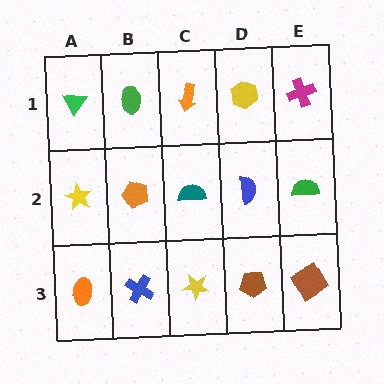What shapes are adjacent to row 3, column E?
A green semicircle (row 2, column E), a brown pentagon (row 3, column D).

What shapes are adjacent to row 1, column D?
A blue semicircle (row 2, column D), an orange arrow (row 1, column C), a magenta cross (row 1, column E).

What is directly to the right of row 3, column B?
A yellow star.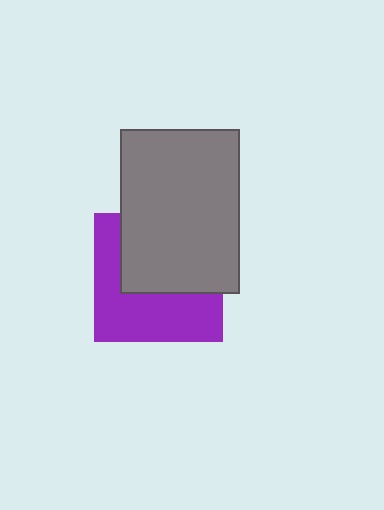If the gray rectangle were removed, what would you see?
You would see the complete purple square.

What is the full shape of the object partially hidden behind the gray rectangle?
The partially hidden object is a purple square.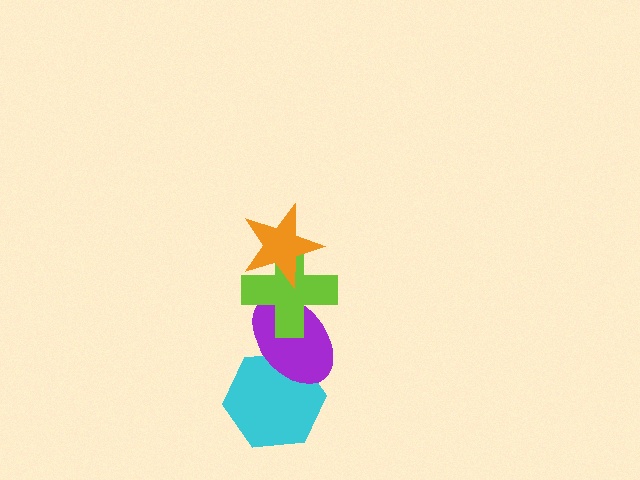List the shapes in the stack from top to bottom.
From top to bottom: the orange star, the lime cross, the purple ellipse, the cyan hexagon.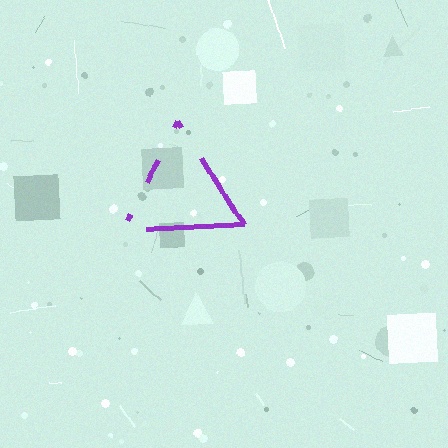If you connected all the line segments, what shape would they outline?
They would outline a triangle.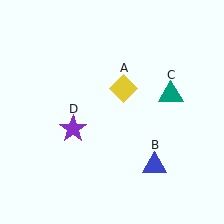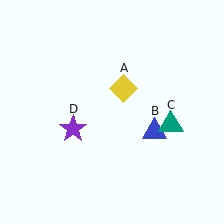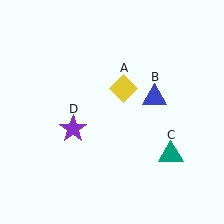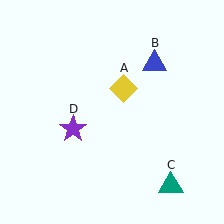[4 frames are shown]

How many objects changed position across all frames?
2 objects changed position: blue triangle (object B), teal triangle (object C).